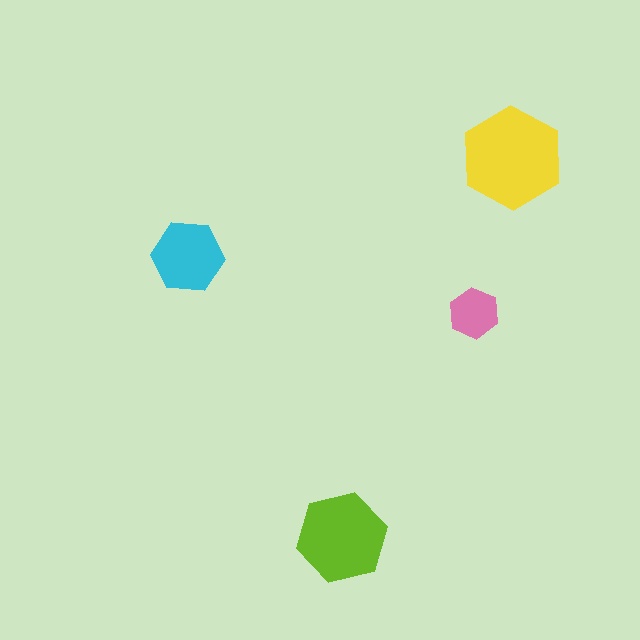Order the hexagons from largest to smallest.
the yellow one, the lime one, the cyan one, the pink one.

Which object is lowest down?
The lime hexagon is bottommost.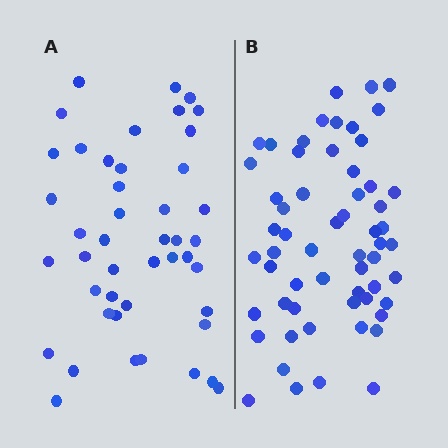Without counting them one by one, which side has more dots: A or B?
Region B (the right region) has more dots.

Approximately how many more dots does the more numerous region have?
Region B has approximately 15 more dots than region A.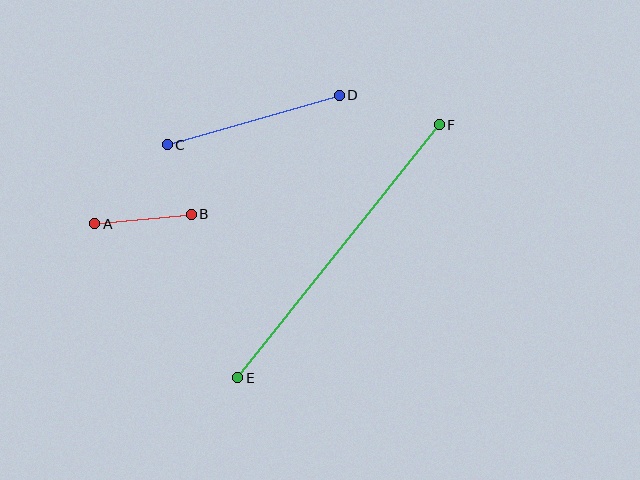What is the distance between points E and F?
The distance is approximately 323 pixels.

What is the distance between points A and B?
The distance is approximately 97 pixels.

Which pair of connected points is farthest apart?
Points E and F are farthest apart.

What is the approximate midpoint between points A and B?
The midpoint is at approximately (143, 219) pixels.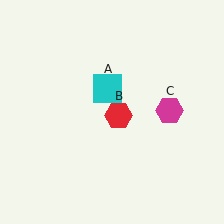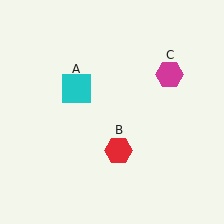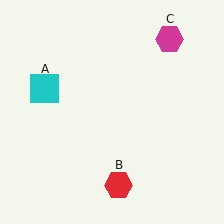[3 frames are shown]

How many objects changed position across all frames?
3 objects changed position: cyan square (object A), red hexagon (object B), magenta hexagon (object C).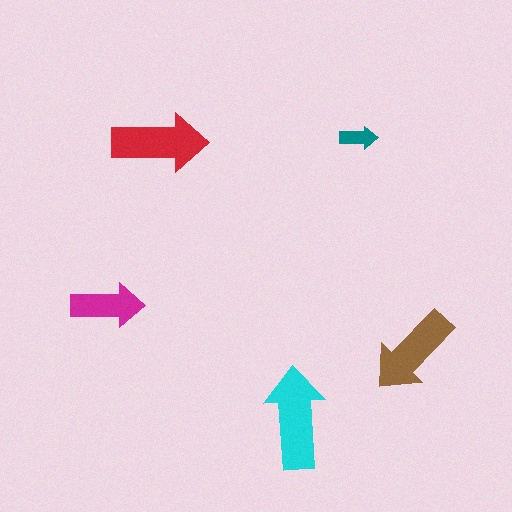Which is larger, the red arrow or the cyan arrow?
The cyan one.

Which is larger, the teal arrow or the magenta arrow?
The magenta one.